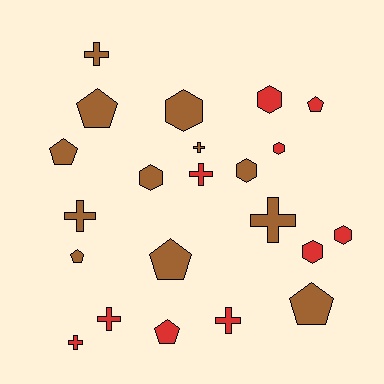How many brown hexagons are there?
There are 3 brown hexagons.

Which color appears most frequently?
Brown, with 12 objects.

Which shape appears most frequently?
Cross, with 8 objects.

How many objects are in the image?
There are 22 objects.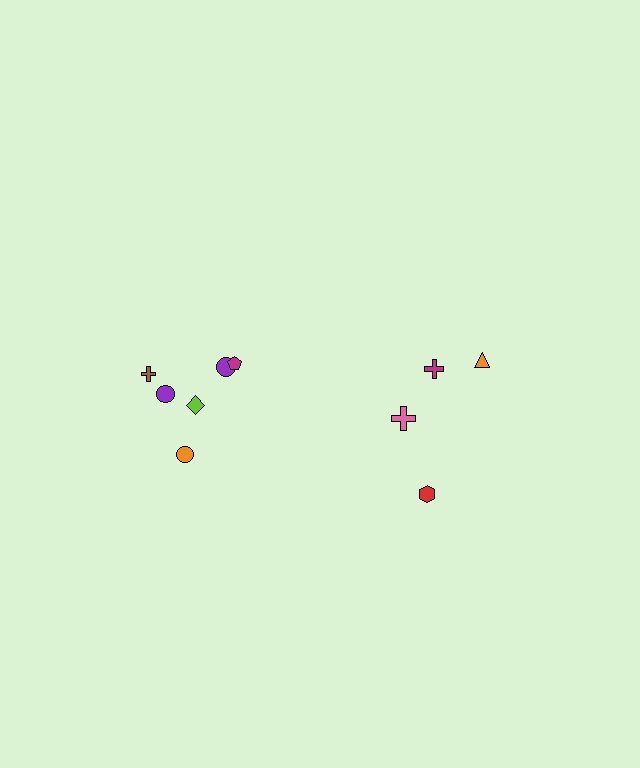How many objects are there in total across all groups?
There are 10 objects.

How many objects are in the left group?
There are 6 objects.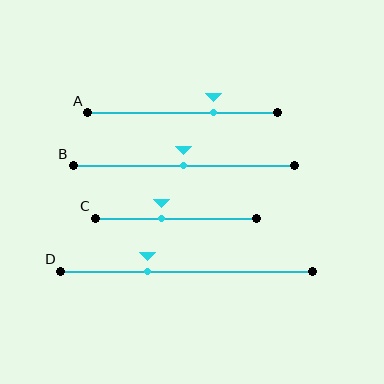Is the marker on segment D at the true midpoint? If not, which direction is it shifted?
No, the marker on segment D is shifted to the left by about 15% of the segment length.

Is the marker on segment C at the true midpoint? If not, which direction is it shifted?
No, the marker on segment C is shifted to the left by about 9% of the segment length.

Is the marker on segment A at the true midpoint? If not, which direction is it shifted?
No, the marker on segment A is shifted to the right by about 16% of the segment length.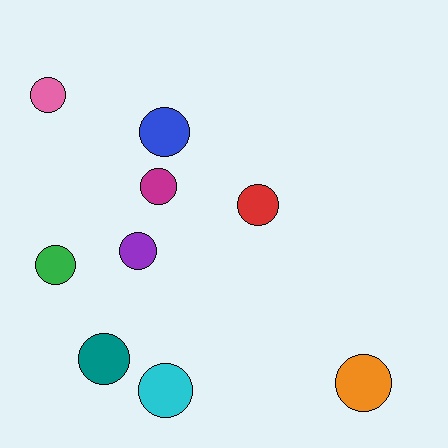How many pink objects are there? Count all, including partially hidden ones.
There is 1 pink object.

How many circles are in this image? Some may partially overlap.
There are 9 circles.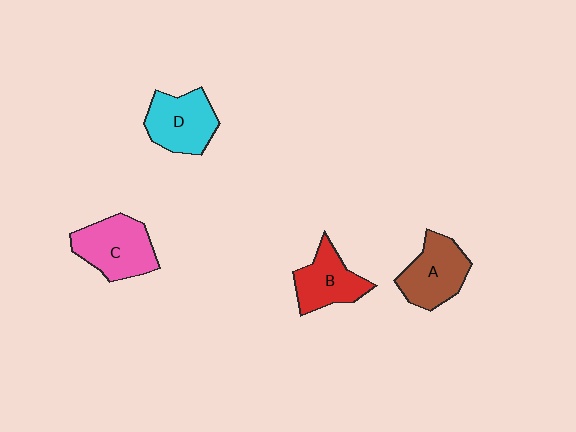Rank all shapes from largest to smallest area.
From largest to smallest: C (pink), D (cyan), A (brown), B (red).